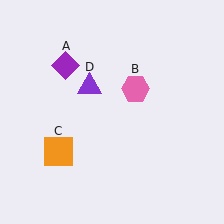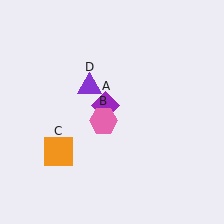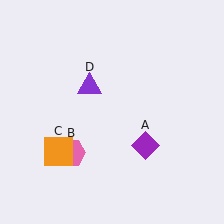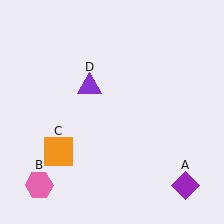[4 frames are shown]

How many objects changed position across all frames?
2 objects changed position: purple diamond (object A), pink hexagon (object B).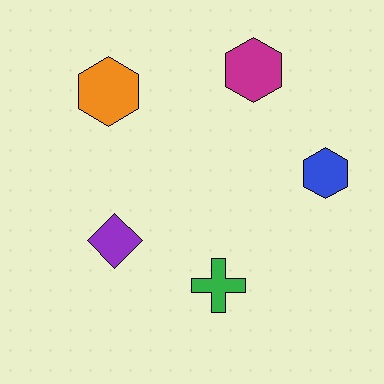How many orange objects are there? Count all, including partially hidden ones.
There is 1 orange object.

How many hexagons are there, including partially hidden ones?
There are 3 hexagons.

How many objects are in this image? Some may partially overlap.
There are 5 objects.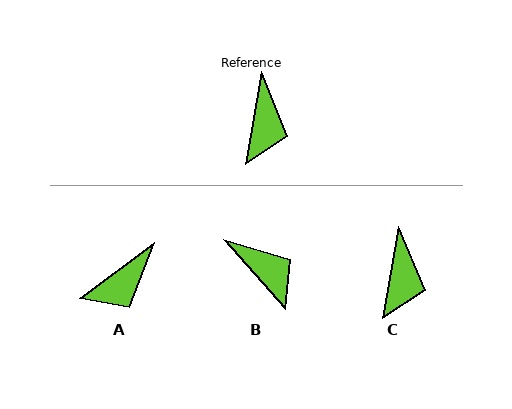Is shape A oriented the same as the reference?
No, it is off by about 43 degrees.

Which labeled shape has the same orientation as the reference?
C.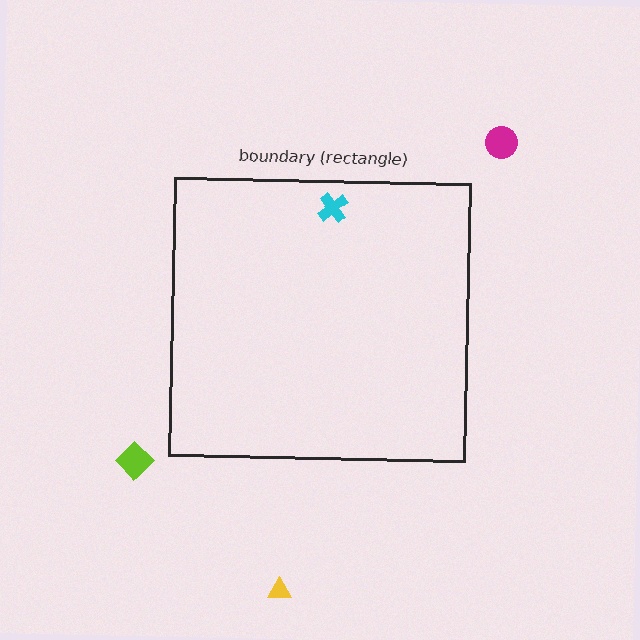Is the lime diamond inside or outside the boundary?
Outside.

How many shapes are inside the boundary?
1 inside, 3 outside.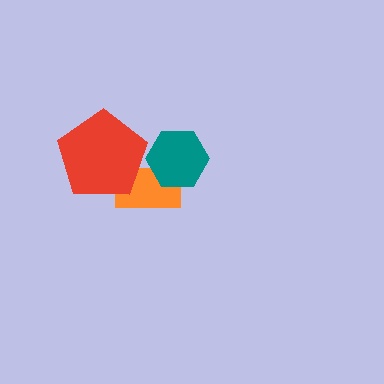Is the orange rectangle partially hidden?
Yes, it is partially covered by another shape.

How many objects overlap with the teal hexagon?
1 object overlaps with the teal hexagon.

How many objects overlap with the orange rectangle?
2 objects overlap with the orange rectangle.